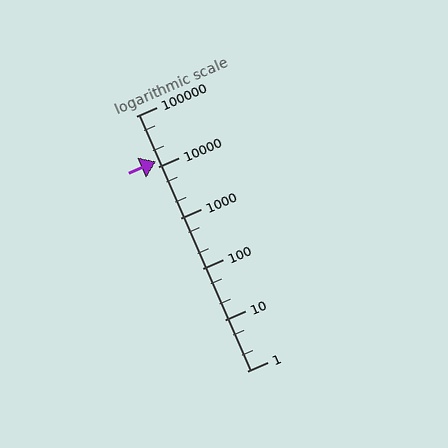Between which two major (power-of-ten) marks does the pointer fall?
The pointer is between 10000 and 100000.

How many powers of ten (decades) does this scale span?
The scale spans 5 decades, from 1 to 100000.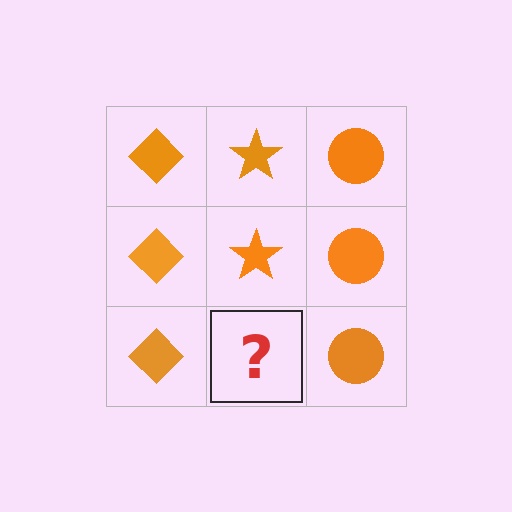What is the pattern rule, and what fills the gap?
The rule is that each column has a consistent shape. The gap should be filled with an orange star.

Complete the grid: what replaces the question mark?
The question mark should be replaced with an orange star.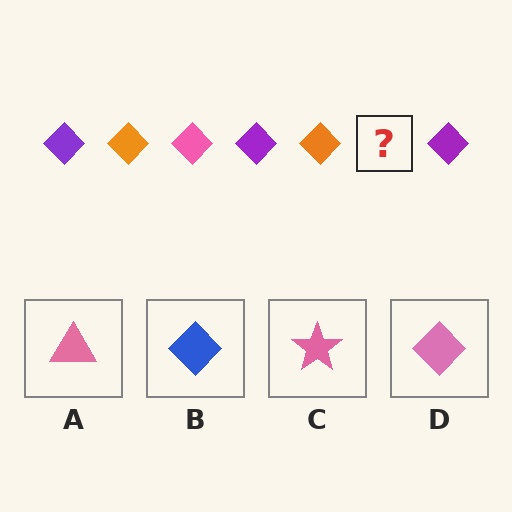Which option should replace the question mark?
Option D.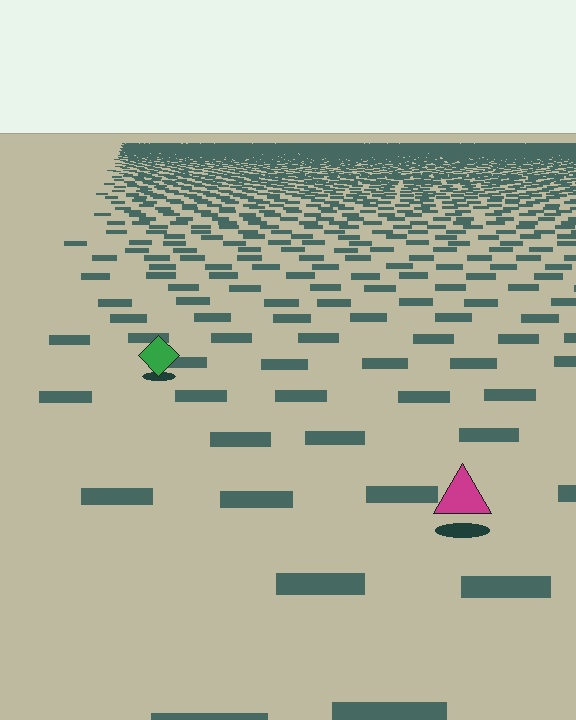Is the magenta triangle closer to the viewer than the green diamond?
Yes. The magenta triangle is closer — you can tell from the texture gradient: the ground texture is coarser near it.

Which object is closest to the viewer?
The magenta triangle is closest. The texture marks near it are larger and more spread out.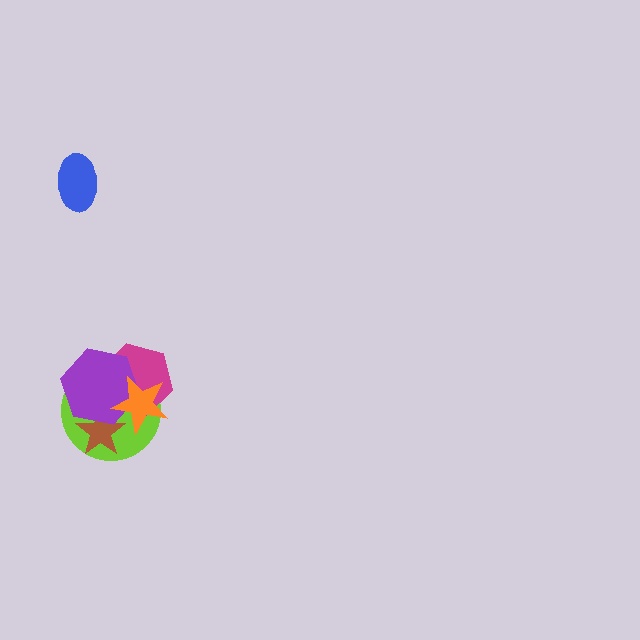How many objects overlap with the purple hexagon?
4 objects overlap with the purple hexagon.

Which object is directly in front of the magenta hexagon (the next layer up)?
The purple hexagon is directly in front of the magenta hexagon.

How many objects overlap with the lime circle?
4 objects overlap with the lime circle.